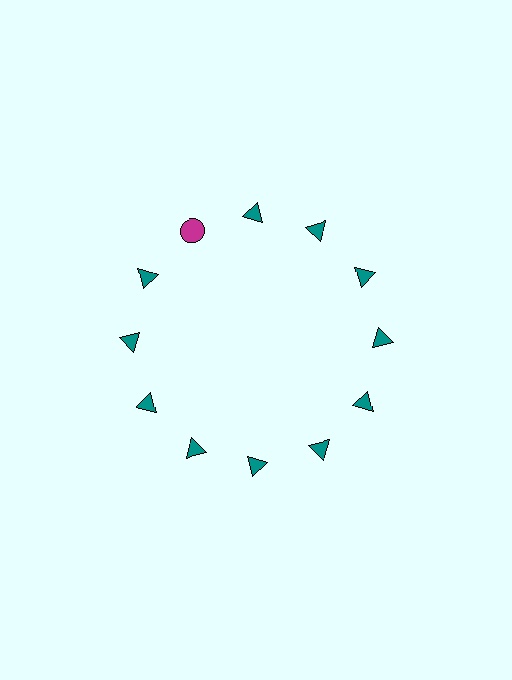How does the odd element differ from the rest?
It differs in both color (magenta instead of teal) and shape (circle instead of triangle).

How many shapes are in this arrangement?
There are 12 shapes arranged in a ring pattern.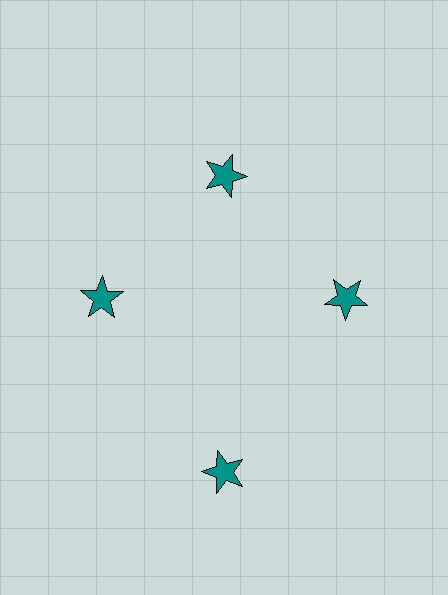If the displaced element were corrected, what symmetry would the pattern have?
It would have 4-fold rotational symmetry — the pattern would map onto itself every 90 degrees.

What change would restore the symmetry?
The symmetry would be restored by moving it inward, back onto the ring so that all 4 stars sit at equal angles and equal distance from the center.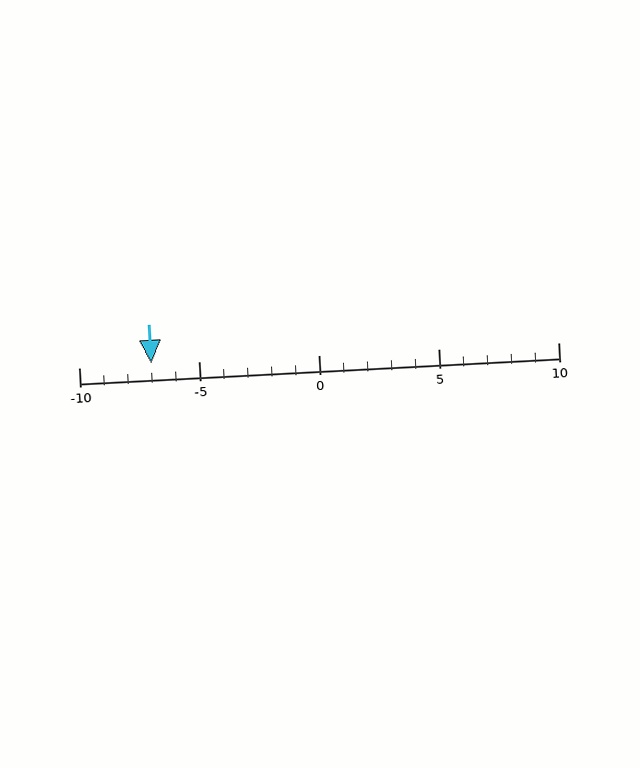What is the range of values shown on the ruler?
The ruler shows values from -10 to 10.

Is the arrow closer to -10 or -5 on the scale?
The arrow is closer to -5.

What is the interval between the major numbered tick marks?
The major tick marks are spaced 5 units apart.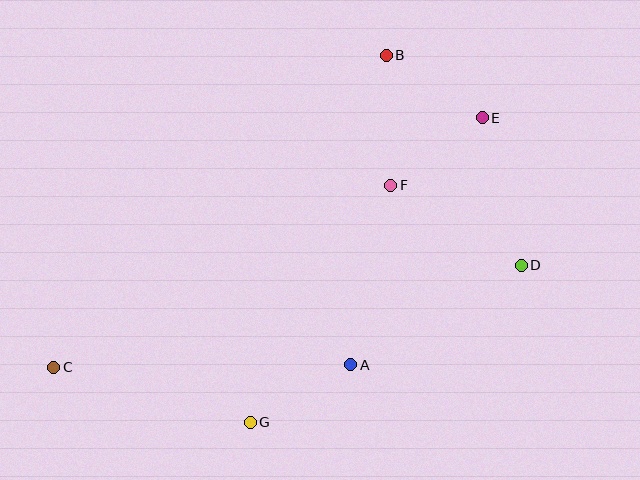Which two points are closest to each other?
Points E and F are closest to each other.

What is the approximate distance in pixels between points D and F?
The distance between D and F is approximately 153 pixels.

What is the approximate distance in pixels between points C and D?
The distance between C and D is approximately 479 pixels.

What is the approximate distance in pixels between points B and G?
The distance between B and G is approximately 391 pixels.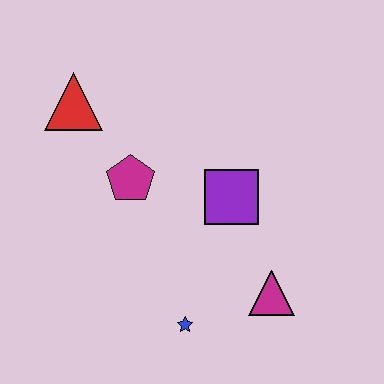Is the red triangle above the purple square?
Yes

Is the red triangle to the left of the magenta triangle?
Yes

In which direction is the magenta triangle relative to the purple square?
The magenta triangle is below the purple square.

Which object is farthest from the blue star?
The red triangle is farthest from the blue star.